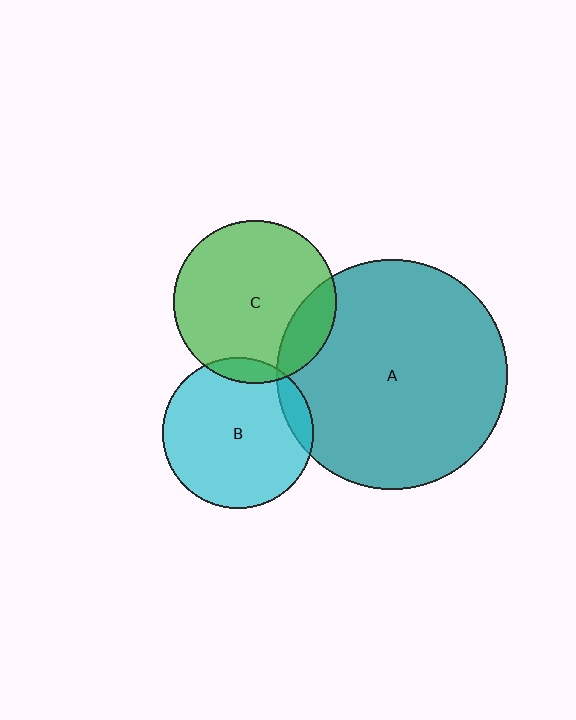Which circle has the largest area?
Circle A (teal).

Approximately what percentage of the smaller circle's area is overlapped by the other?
Approximately 10%.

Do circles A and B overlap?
Yes.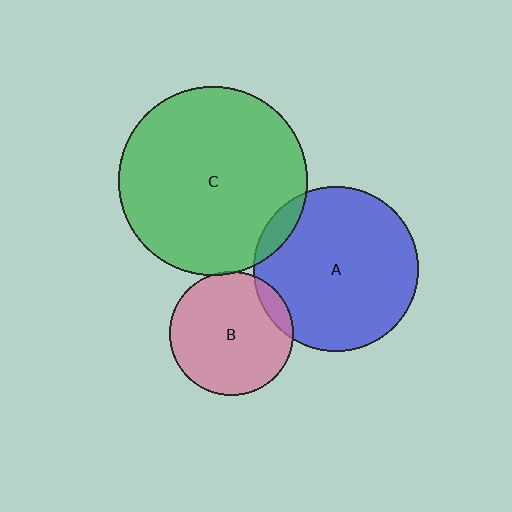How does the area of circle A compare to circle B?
Approximately 1.8 times.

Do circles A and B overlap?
Yes.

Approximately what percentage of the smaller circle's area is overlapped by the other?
Approximately 10%.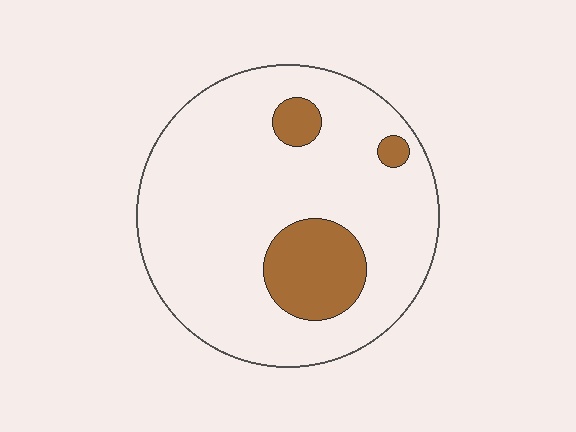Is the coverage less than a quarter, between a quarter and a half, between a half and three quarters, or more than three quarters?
Less than a quarter.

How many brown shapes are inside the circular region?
3.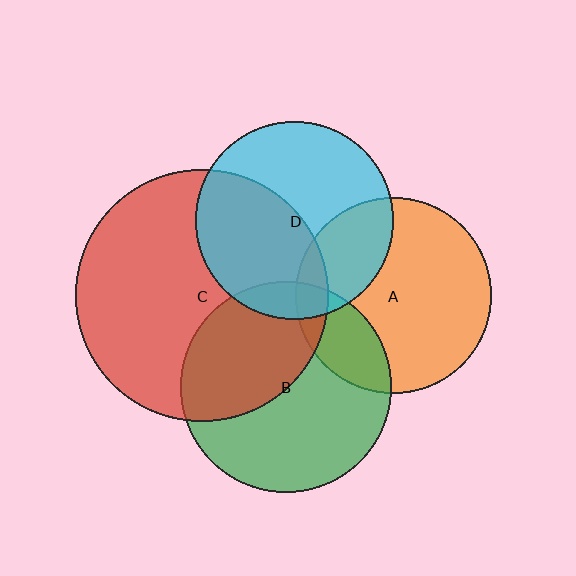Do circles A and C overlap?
Yes.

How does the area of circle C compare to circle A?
Approximately 1.7 times.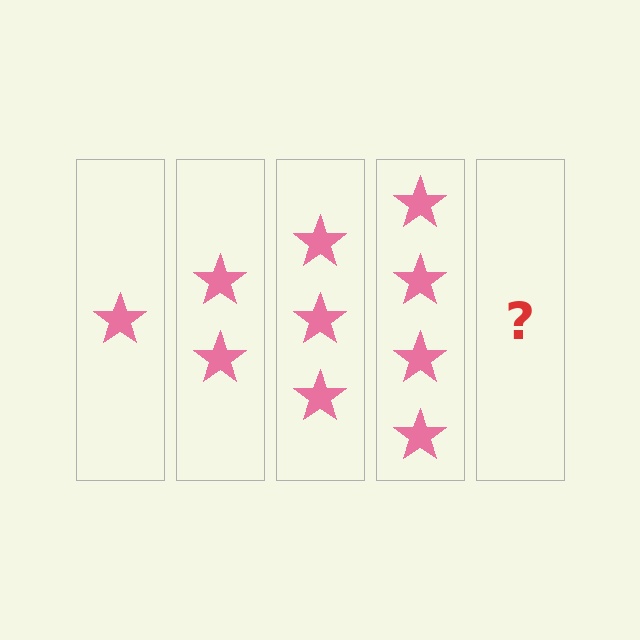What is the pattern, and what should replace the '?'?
The pattern is that each step adds one more star. The '?' should be 5 stars.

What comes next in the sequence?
The next element should be 5 stars.